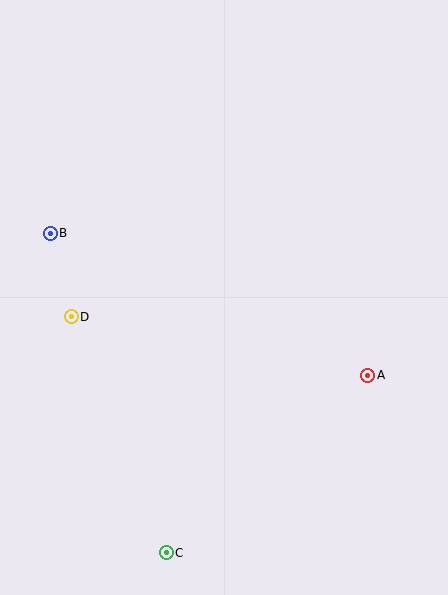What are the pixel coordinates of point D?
Point D is at (71, 317).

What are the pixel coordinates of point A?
Point A is at (368, 375).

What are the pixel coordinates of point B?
Point B is at (50, 233).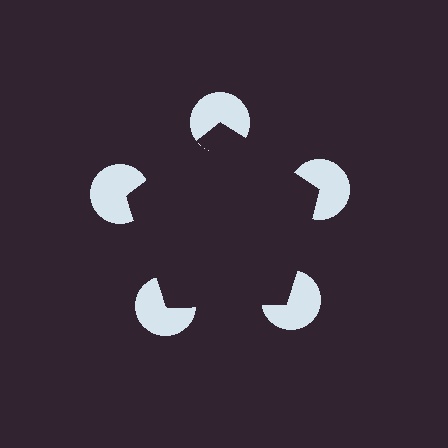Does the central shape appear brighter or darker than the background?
It typically appears slightly darker than the background, even though no actual brightness change is drawn.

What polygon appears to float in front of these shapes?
An illusory pentagon — its edges are inferred from the aligned wedge cuts in the pac-man discs, not physically drawn.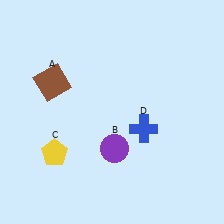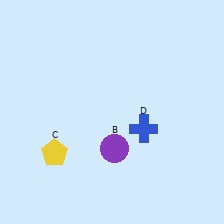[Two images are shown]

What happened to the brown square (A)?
The brown square (A) was removed in Image 2. It was in the top-left area of Image 1.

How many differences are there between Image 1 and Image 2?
There is 1 difference between the two images.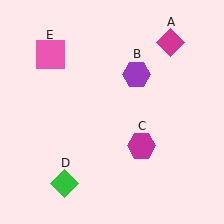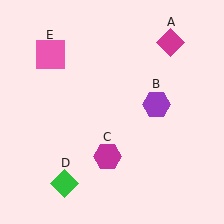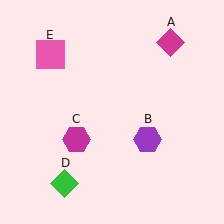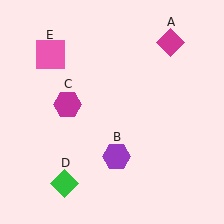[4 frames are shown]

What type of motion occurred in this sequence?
The purple hexagon (object B), magenta hexagon (object C) rotated clockwise around the center of the scene.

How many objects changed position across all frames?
2 objects changed position: purple hexagon (object B), magenta hexagon (object C).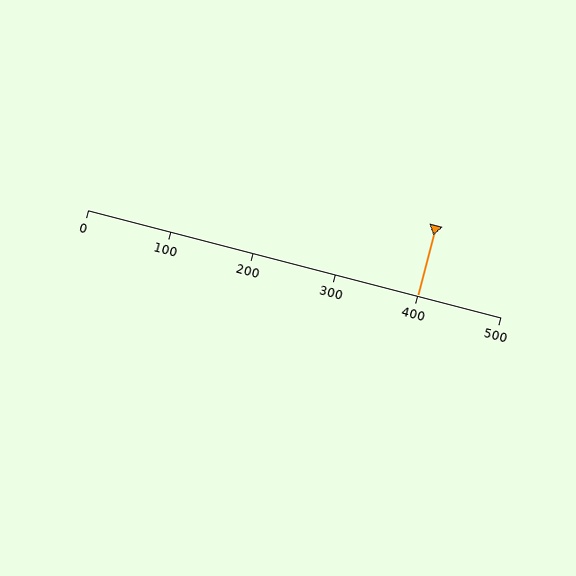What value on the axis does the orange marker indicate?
The marker indicates approximately 400.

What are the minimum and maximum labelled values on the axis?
The axis runs from 0 to 500.